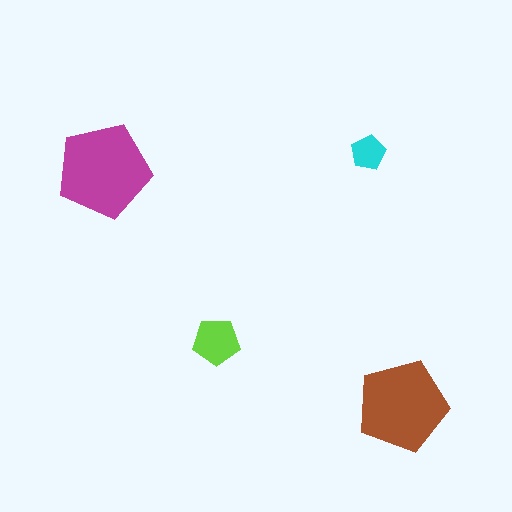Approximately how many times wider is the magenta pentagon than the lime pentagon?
About 2 times wider.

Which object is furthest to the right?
The brown pentagon is rightmost.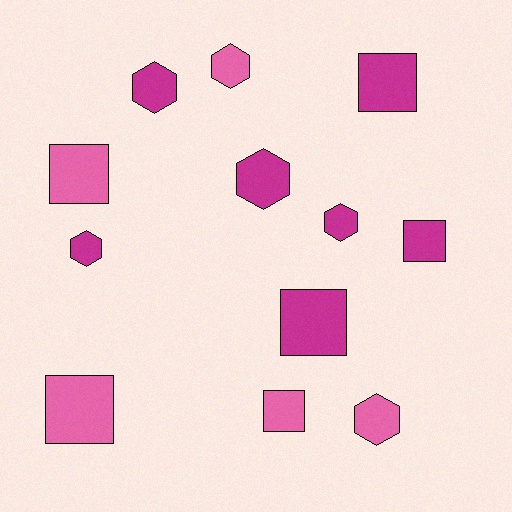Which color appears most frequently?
Magenta, with 7 objects.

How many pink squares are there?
There are 3 pink squares.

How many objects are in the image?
There are 12 objects.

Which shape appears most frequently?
Square, with 6 objects.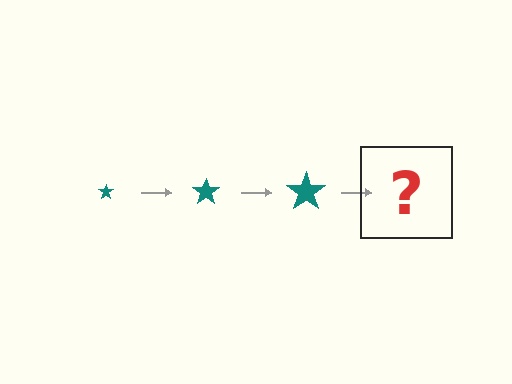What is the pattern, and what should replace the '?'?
The pattern is that the star gets progressively larger each step. The '?' should be a teal star, larger than the previous one.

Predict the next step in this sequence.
The next step is a teal star, larger than the previous one.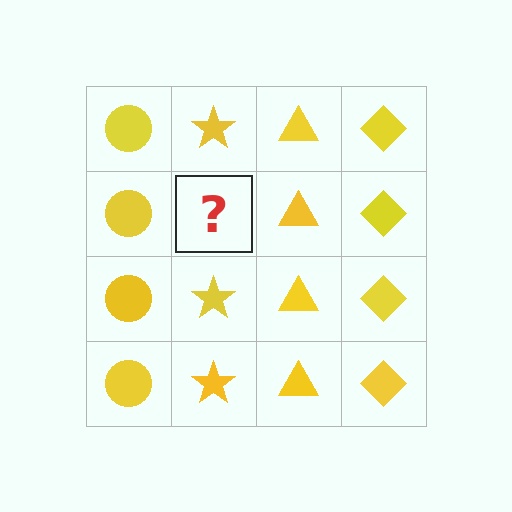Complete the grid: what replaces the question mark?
The question mark should be replaced with a yellow star.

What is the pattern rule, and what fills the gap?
The rule is that each column has a consistent shape. The gap should be filled with a yellow star.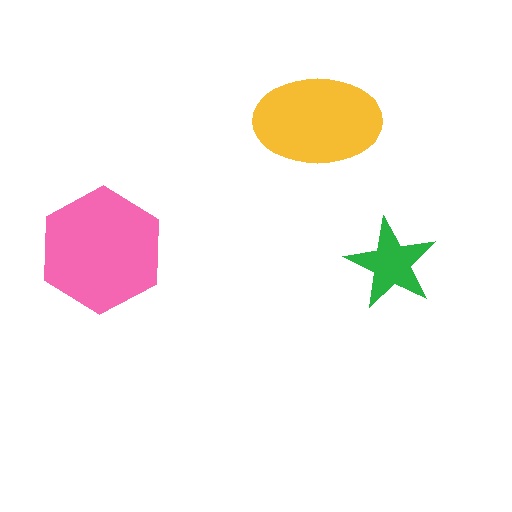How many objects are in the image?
There are 3 objects in the image.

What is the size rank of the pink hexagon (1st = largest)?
1st.